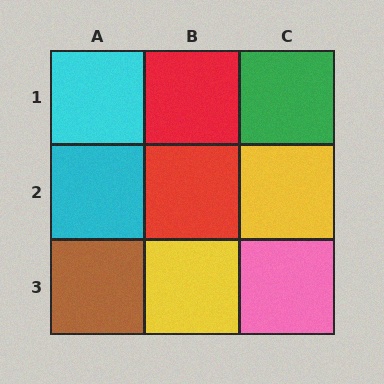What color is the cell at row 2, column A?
Cyan.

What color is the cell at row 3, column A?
Brown.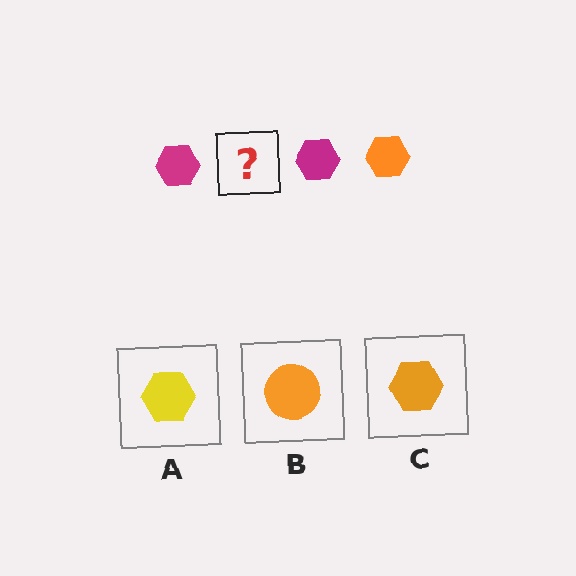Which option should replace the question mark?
Option C.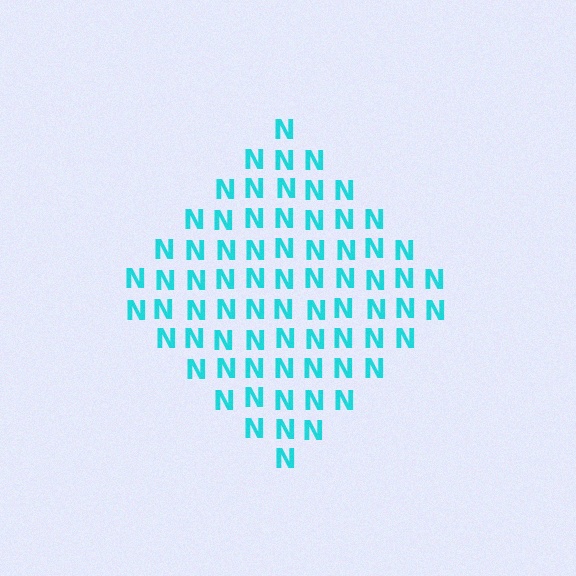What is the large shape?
The large shape is a diamond.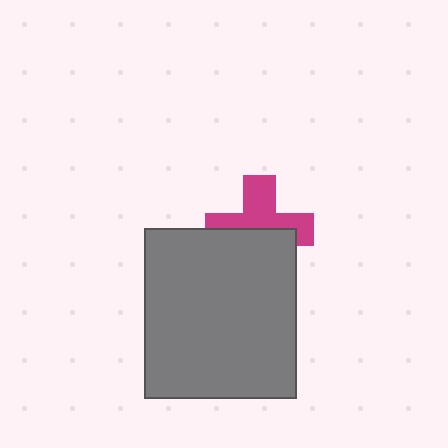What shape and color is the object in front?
The object in front is a gray rectangle.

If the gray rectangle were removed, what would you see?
You would see the complete magenta cross.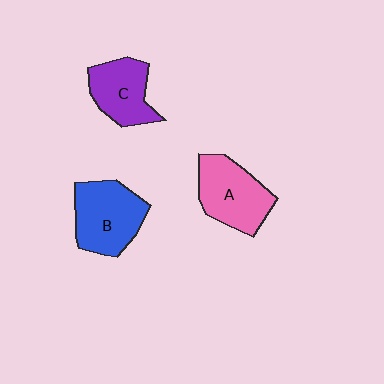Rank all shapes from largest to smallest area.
From largest to smallest: B (blue), A (pink), C (purple).